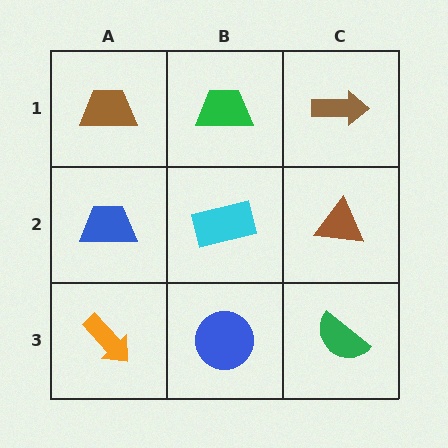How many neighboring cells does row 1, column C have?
2.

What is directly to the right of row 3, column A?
A blue circle.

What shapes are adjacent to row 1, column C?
A brown triangle (row 2, column C), a green trapezoid (row 1, column B).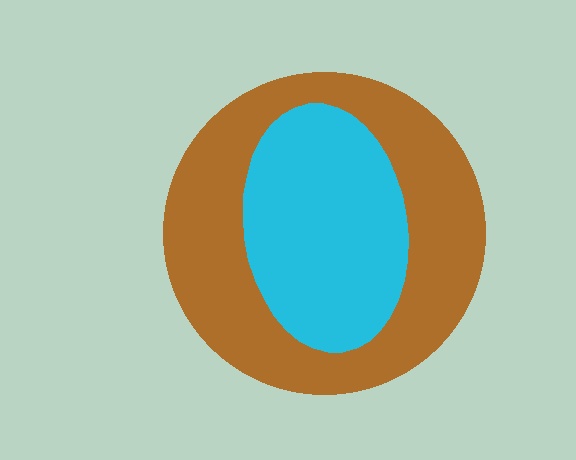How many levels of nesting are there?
2.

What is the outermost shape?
The brown circle.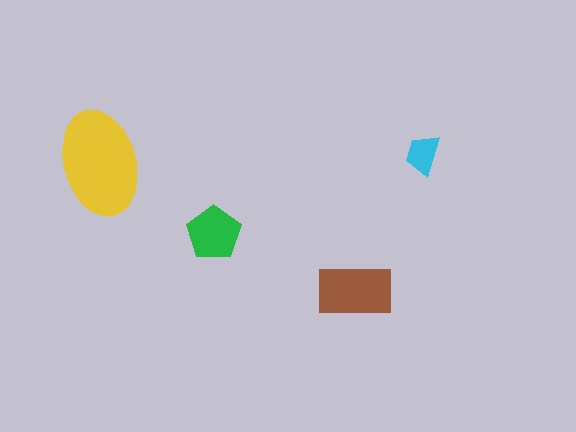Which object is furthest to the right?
The cyan trapezoid is rightmost.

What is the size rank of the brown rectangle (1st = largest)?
2nd.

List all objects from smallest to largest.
The cyan trapezoid, the green pentagon, the brown rectangle, the yellow ellipse.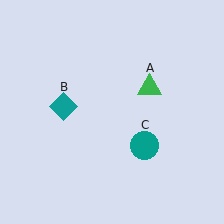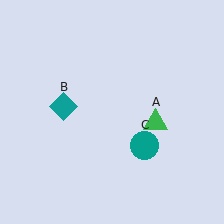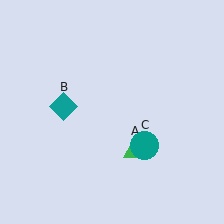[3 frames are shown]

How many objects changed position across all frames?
1 object changed position: green triangle (object A).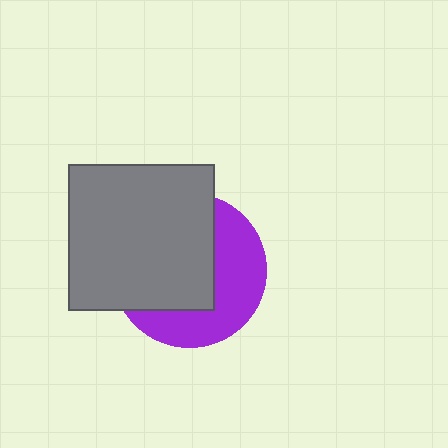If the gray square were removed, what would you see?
You would see the complete purple circle.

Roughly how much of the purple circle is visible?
A small part of it is visible (roughly 43%).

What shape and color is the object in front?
The object in front is a gray square.